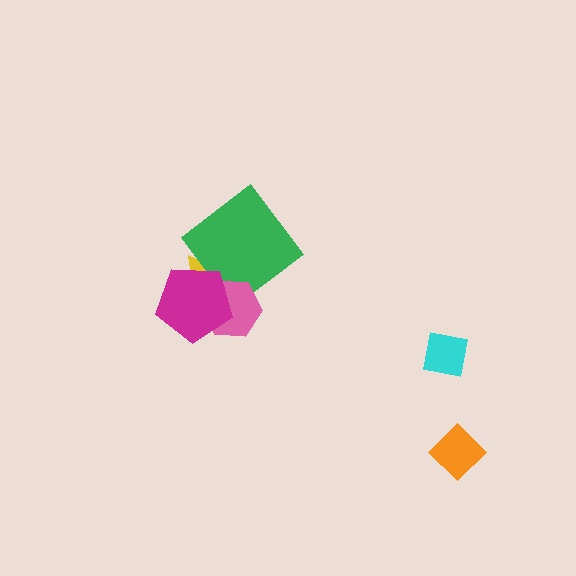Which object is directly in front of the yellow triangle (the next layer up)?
The green diamond is directly in front of the yellow triangle.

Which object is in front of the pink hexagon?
The magenta pentagon is in front of the pink hexagon.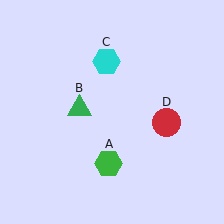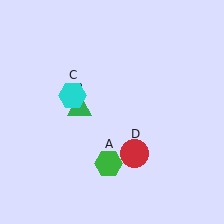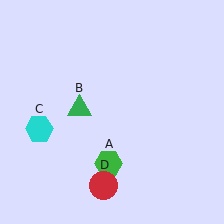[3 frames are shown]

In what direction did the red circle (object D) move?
The red circle (object D) moved down and to the left.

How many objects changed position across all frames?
2 objects changed position: cyan hexagon (object C), red circle (object D).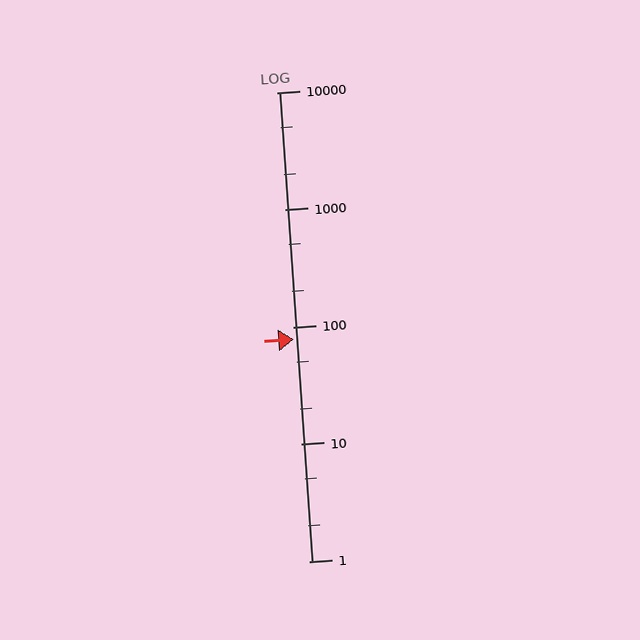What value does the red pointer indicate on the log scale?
The pointer indicates approximately 78.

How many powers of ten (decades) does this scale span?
The scale spans 4 decades, from 1 to 10000.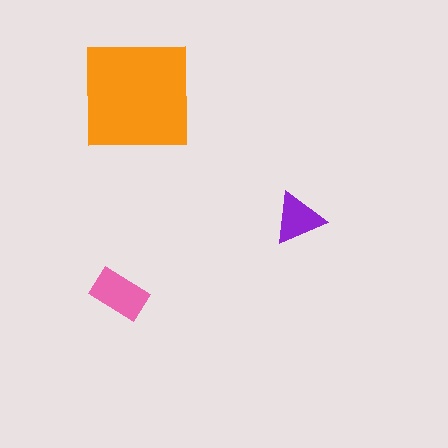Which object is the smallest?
The purple triangle.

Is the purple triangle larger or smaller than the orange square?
Smaller.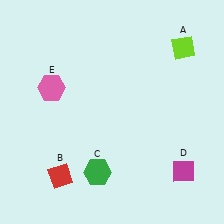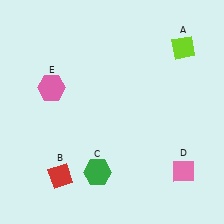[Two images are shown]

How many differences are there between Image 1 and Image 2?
There is 1 difference between the two images.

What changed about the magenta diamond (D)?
In Image 1, D is magenta. In Image 2, it changed to pink.